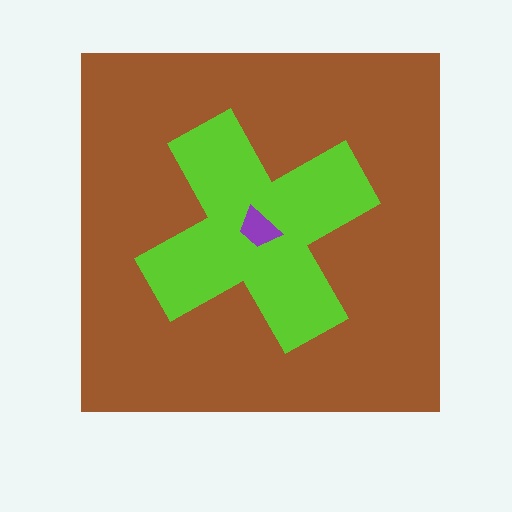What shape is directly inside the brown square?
The lime cross.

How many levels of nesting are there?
3.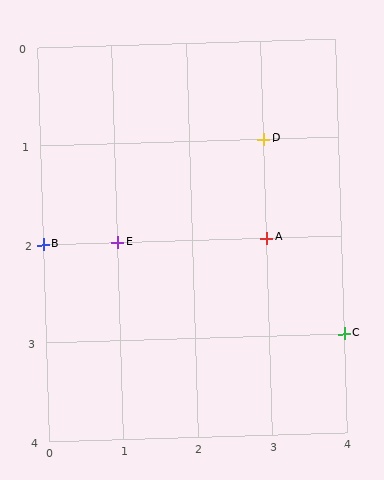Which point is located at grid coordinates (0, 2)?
Point B is at (0, 2).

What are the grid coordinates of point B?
Point B is at grid coordinates (0, 2).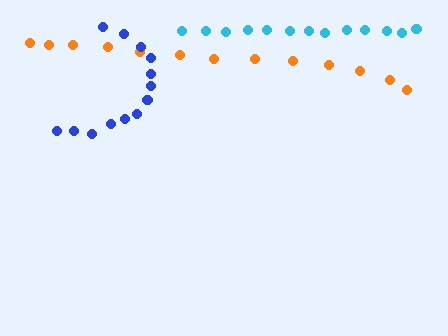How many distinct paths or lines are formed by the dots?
There are 3 distinct paths.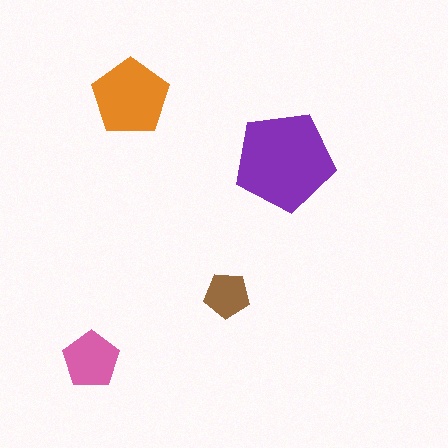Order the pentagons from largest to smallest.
the purple one, the orange one, the pink one, the brown one.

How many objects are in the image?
There are 4 objects in the image.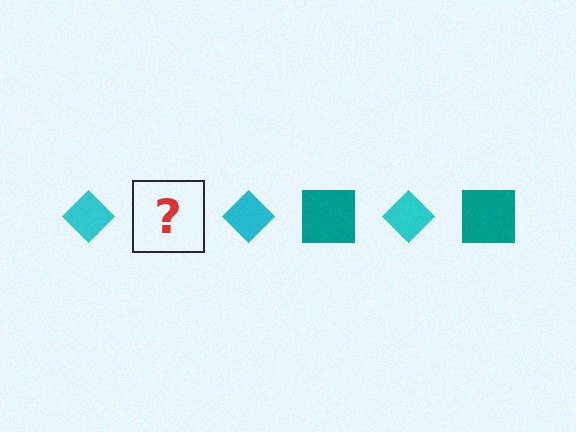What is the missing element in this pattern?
The missing element is a teal square.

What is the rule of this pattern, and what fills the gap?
The rule is that the pattern alternates between cyan diamond and teal square. The gap should be filled with a teal square.